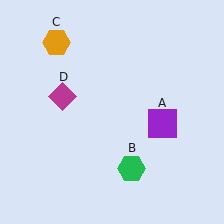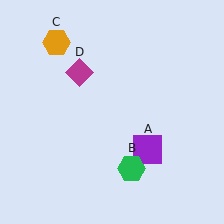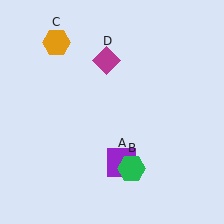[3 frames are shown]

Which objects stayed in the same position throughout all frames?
Green hexagon (object B) and orange hexagon (object C) remained stationary.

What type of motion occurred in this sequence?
The purple square (object A), magenta diamond (object D) rotated clockwise around the center of the scene.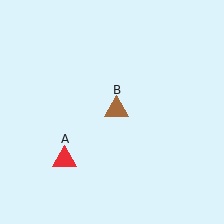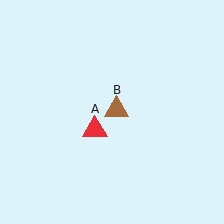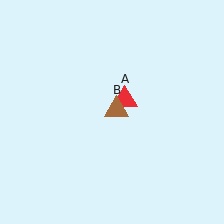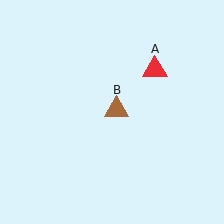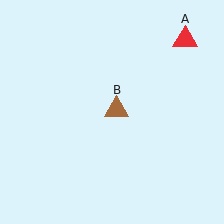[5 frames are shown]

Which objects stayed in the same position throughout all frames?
Brown triangle (object B) remained stationary.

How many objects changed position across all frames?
1 object changed position: red triangle (object A).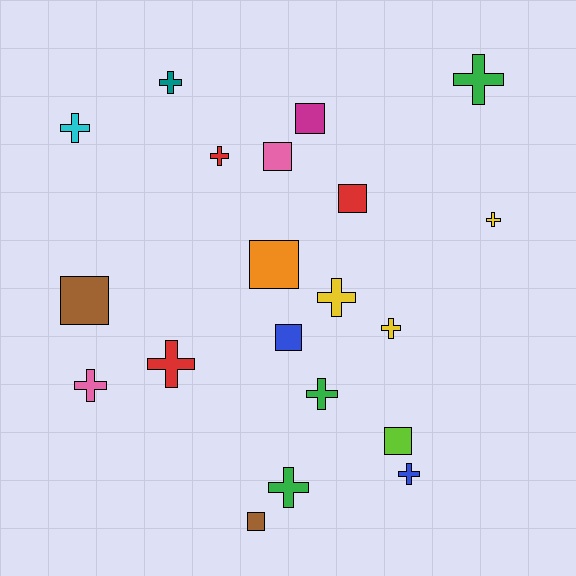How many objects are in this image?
There are 20 objects.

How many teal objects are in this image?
There is 1 teal object.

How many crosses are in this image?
There are 12 crosses.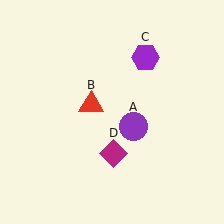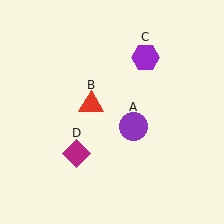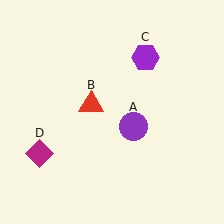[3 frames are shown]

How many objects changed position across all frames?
1 object changed position: magenta diamond (object D).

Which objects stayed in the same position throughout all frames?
Purple circle (object A) and red triangle (object B) and purple hexagon (object C) remained stationary.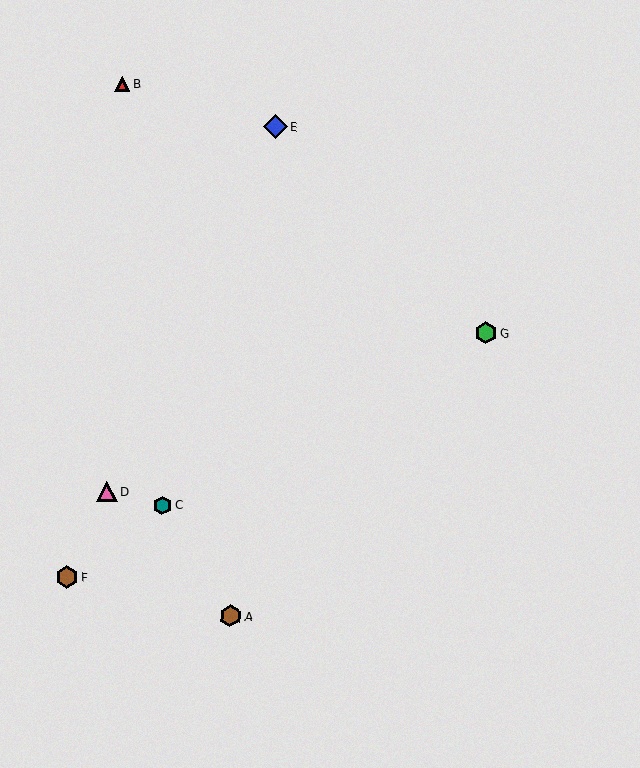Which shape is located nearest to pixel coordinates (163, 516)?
The teal hexagon (labeled C) at (162, 506) is nearest to that location.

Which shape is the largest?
The blue diamond (labeled E) is the largest.